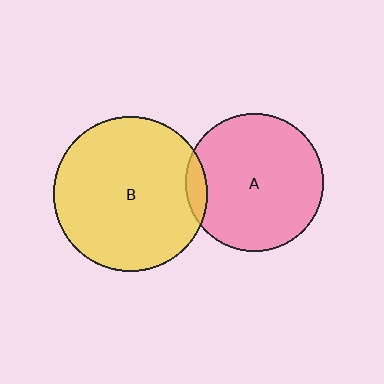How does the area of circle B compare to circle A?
Approximately 1.3 times.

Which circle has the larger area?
Circle B (yellow).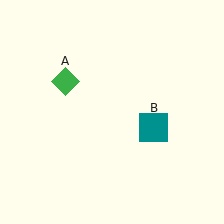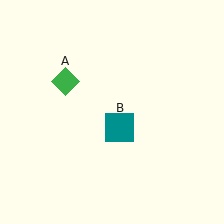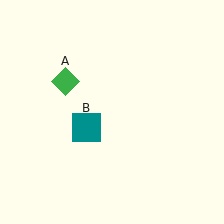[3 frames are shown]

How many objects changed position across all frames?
1 object changed position: teal square (object B).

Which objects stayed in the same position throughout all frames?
Green diamond (object A) remained stationary.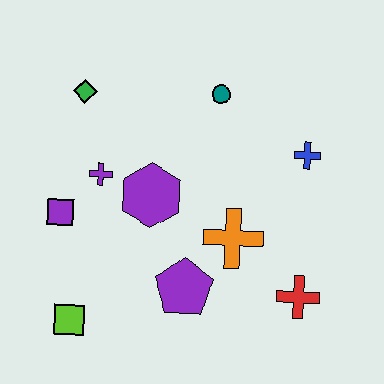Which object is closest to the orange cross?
The purple pentagon is closest to the orange cross.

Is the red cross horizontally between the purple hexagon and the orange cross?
No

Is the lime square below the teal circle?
Yes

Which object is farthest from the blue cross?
The lime square is farthest from the blue cross.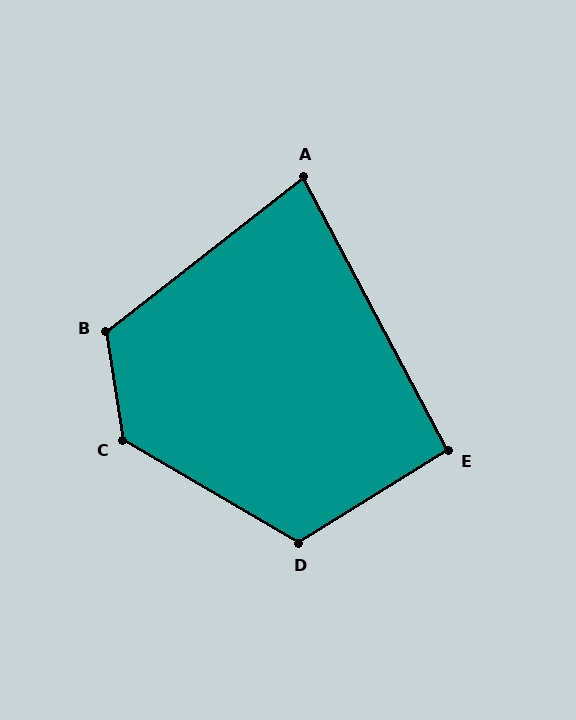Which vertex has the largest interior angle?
C, at approximately 129 degrees.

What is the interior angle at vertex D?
Approximately 118 degrees (obtuse).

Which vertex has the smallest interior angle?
A, at approximately 80 degrees.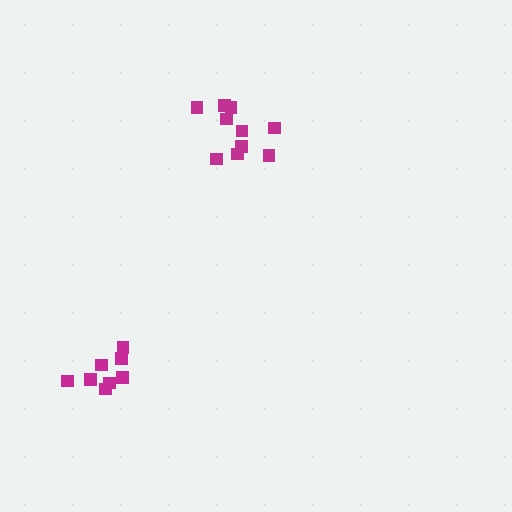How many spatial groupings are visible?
There are 2 spatial groupings.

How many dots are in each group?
Group 1: 10 dots, Group 2: 8 dots (18 total).